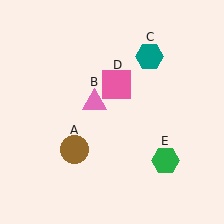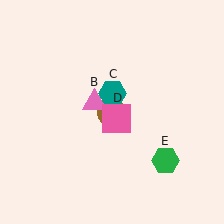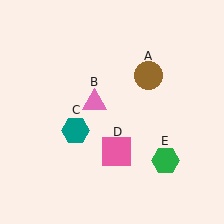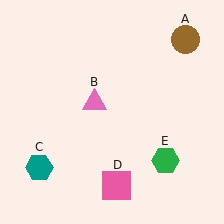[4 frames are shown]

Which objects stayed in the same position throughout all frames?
Pink triangle (object B) and green hexagon (object E) remained stationary.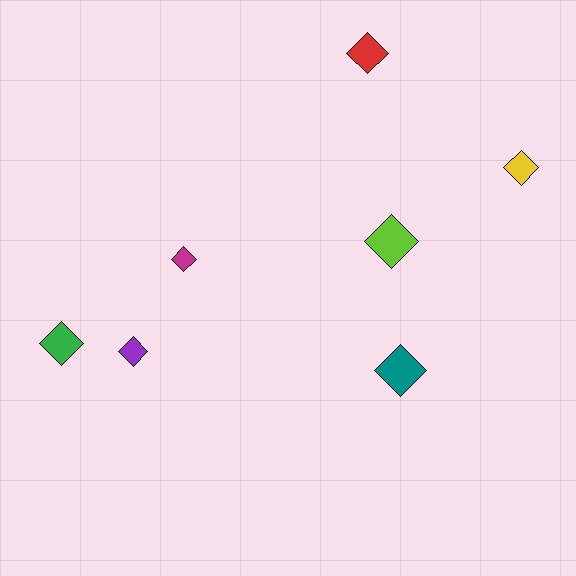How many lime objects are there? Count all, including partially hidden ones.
There is 1 lime object.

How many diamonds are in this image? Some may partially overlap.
There are 7 diamonds.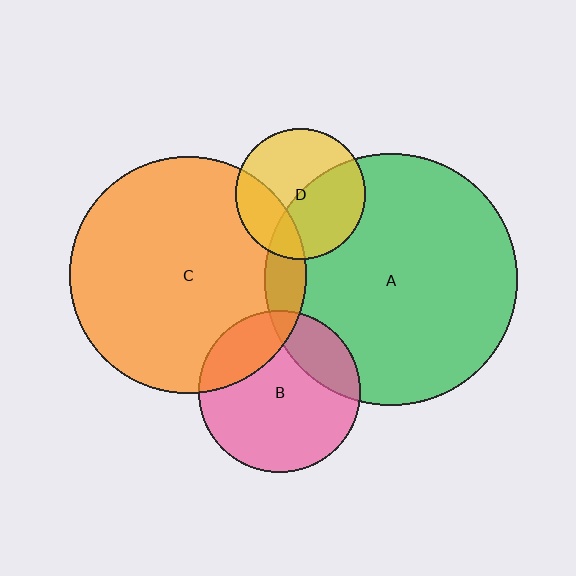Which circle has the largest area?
Circle A (green).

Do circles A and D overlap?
Yes.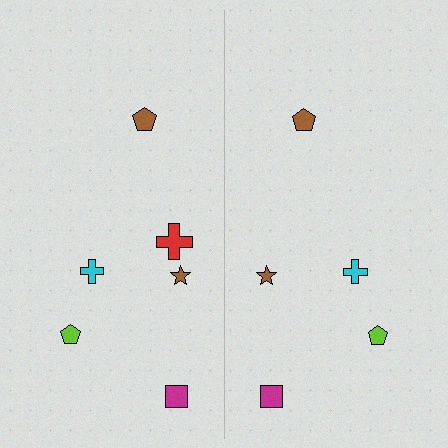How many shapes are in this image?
There are 11 shapes in this image.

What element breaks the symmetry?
A red cross is missing from the right side.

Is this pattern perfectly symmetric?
No, the pattern is not perfectly symmetric. A red cross is missing from the right side.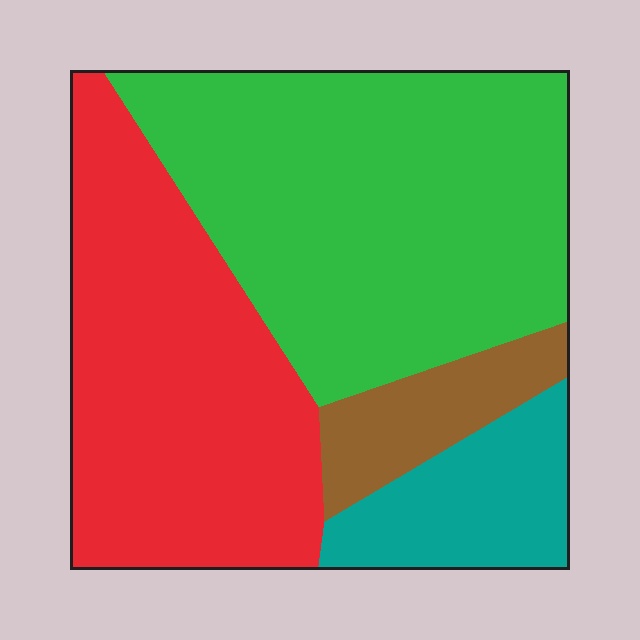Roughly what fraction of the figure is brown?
Brown covers roughly 10% of the figure.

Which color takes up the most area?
Green, at roughly 45%.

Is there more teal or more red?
Red.